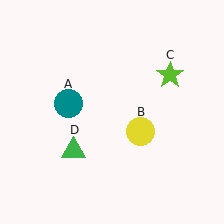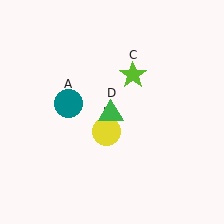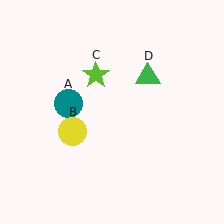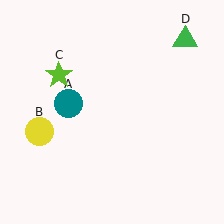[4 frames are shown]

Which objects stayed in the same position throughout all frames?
Teal circle (object A) remained stationary.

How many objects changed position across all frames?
3 objects changed position: yellow circle (object B), lime star (object C), green triangle (object D).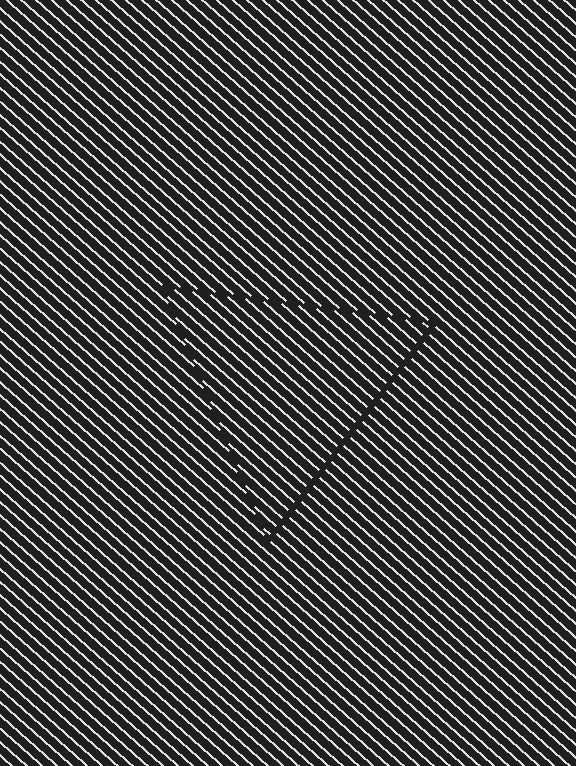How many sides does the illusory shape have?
3 sides — the line-ends trace a triangle.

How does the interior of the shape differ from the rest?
The interior of the shape contains the same grating, shifted by half a period — the contour is defined by the phase discontinuity where line-ends from the inner and outer gratings abut.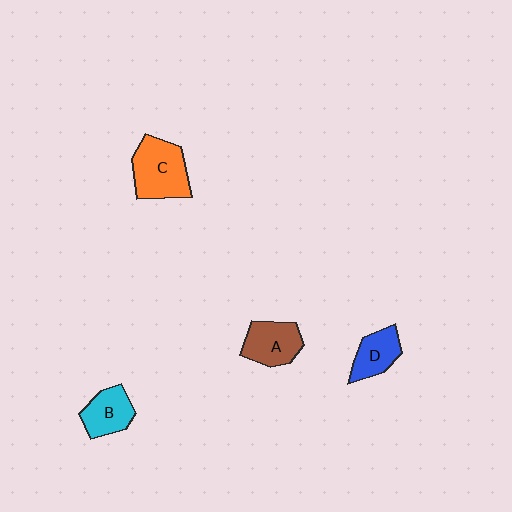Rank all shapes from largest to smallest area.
From largest to smallest: C (orange), A (brown), B (cyan), D (blue).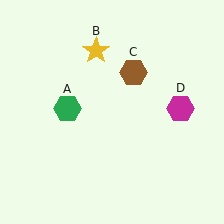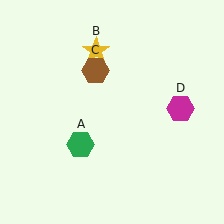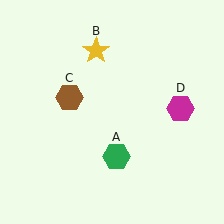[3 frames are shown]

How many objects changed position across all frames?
2 objects changed position: green hexagon (object A), brown hexagon (object C).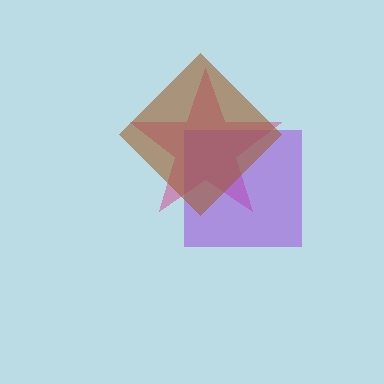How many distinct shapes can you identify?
There are 3 distinct shapes: a magenta star, a purple square, a brown diamond.